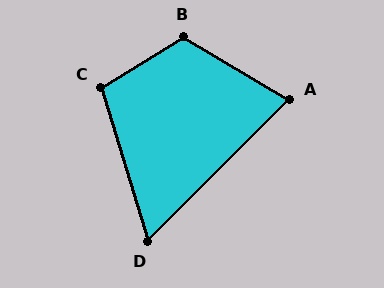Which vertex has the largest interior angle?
B, at approximately 118 degrees.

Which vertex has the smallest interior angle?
D, at approximately 62 degrees.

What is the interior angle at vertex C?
Approximately 104 degrees (obtuse).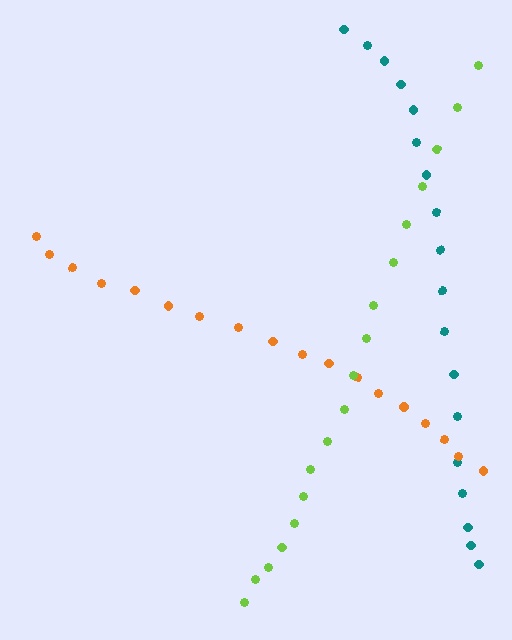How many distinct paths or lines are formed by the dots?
There are 3 distinct paths.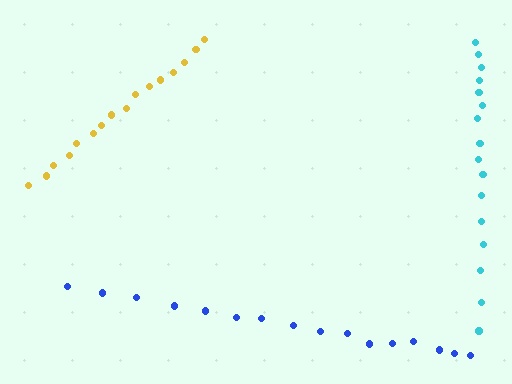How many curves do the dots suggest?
There are 3 distinct paths.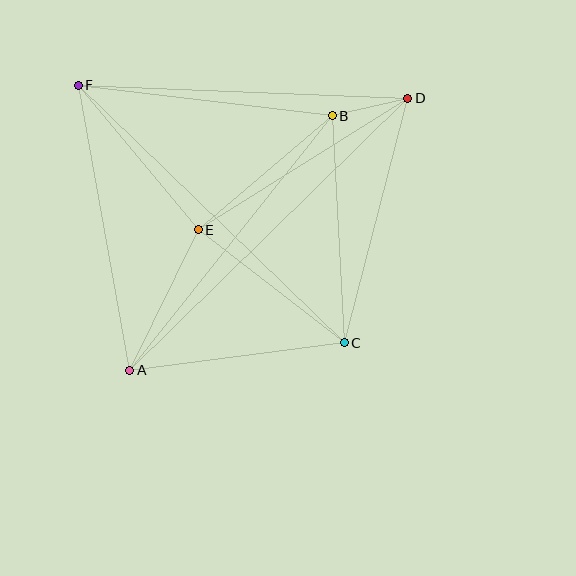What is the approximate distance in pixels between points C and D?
The distance between C and D is approximately 252 pixels.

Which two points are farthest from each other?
Points A and D are farthest from each other.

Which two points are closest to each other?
Points B and D are closest to each other.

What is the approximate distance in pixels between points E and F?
The distance between E and F is approximately 188 pixels.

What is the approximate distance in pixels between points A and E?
The distance between A and E is approximately 156 pixels.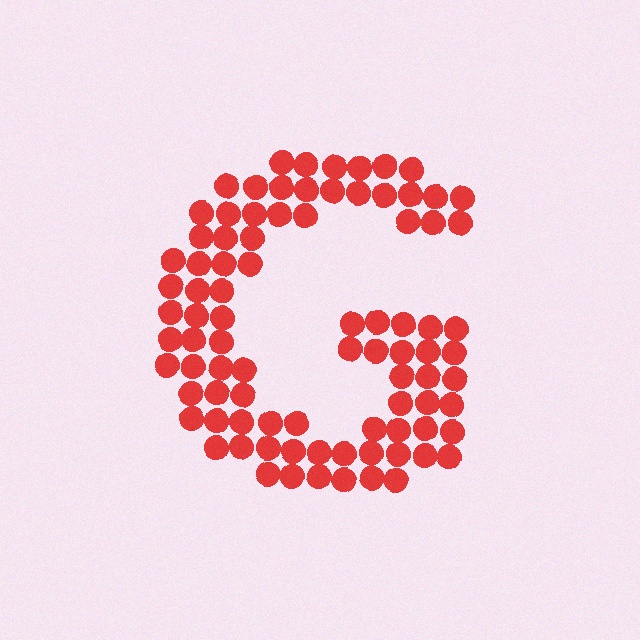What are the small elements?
The small elements are circles.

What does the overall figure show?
The overall figure shows the letter G.